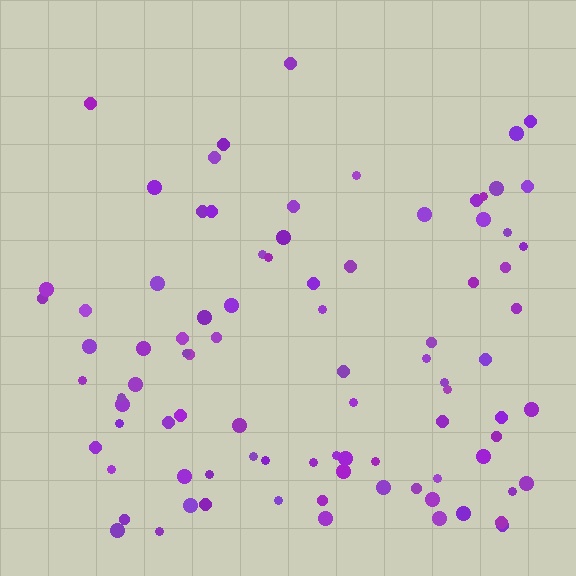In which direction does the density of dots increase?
From top to bottom, with the bottom side densest.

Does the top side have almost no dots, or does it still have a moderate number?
Still a moderate number, just noticeably fewer than the bottom.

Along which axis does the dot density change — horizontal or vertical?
Vertical.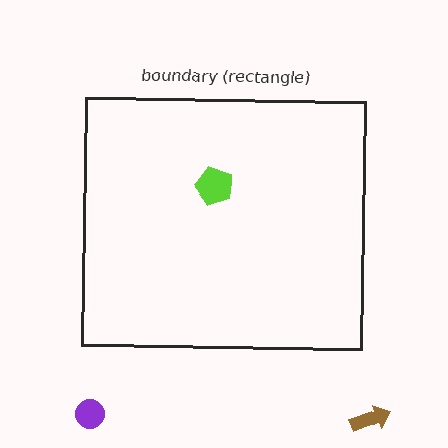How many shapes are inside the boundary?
1 inside, 2 outside.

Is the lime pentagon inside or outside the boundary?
Inside.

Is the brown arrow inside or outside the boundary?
Outside.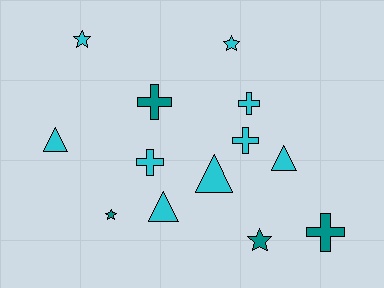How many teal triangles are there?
There are no teal triangles.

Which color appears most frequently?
Cyan, with 9 objects.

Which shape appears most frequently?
Cross, with 5 objects.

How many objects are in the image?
There are 13 objects.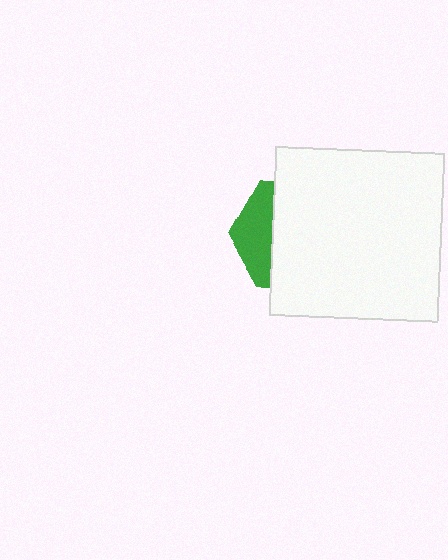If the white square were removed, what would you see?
You would see the complete green hexagon.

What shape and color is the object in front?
The object in front is a white square.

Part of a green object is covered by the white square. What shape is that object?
It is a hexagon.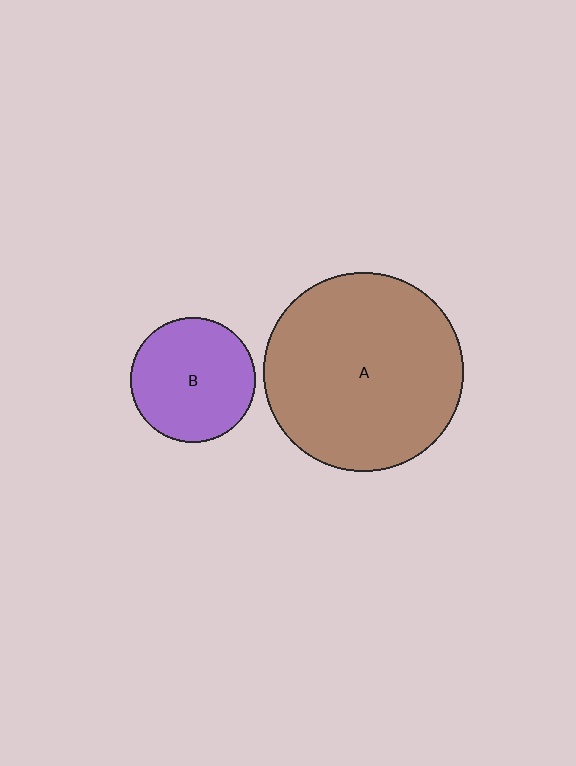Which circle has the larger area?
Circle A (brown).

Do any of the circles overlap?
No, none of the circles overlap.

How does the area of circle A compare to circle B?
Approximately 2.6 times.